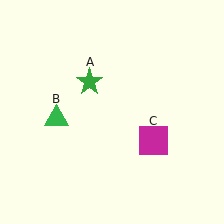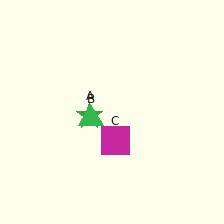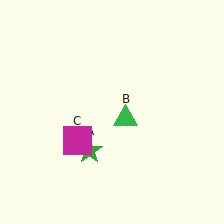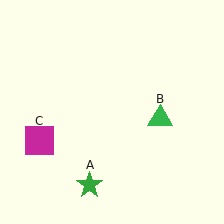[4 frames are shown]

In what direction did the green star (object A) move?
The green star (object A) moved down.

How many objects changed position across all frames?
3 objects changed position: green star (object A), green triangle (object B), magenta square (object C).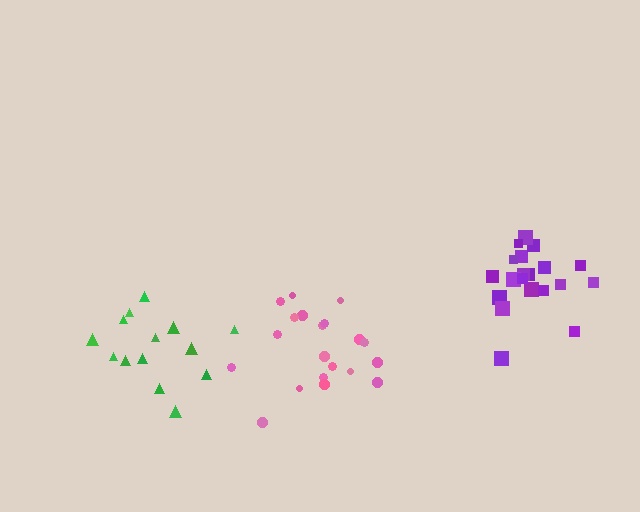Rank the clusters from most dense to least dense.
purple, pink, green.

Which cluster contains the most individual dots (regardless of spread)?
Purple (21).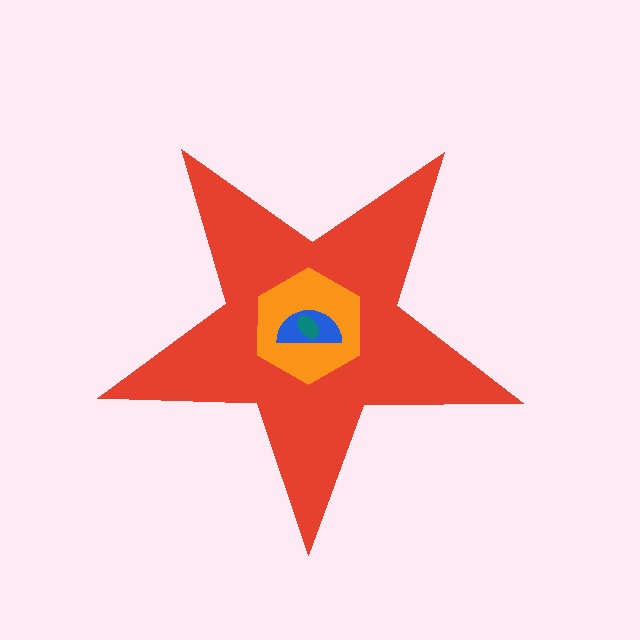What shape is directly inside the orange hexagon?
The blue semicircle.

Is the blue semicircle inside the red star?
Yes.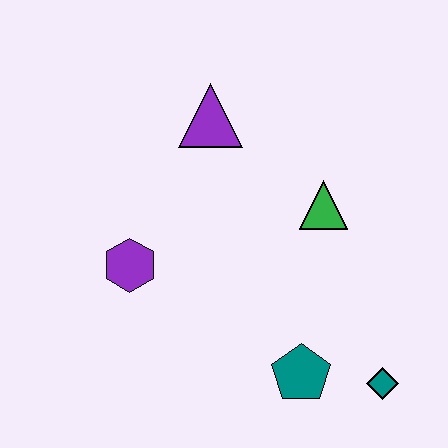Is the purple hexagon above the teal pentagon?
Yes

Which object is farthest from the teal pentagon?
The purple triangle is farthest from the teal pentagon.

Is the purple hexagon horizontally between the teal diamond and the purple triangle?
No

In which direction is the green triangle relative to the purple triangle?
The green triangle is to the right of the purple triangle.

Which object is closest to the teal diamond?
The teal pentagon is closest to the teal diamond.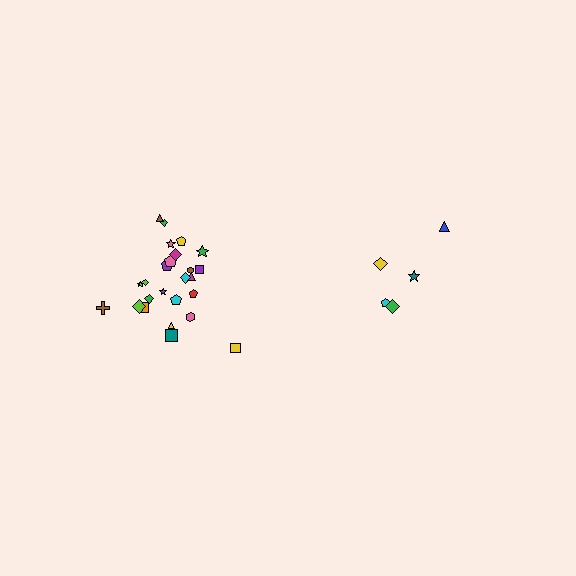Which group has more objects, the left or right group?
The left group.